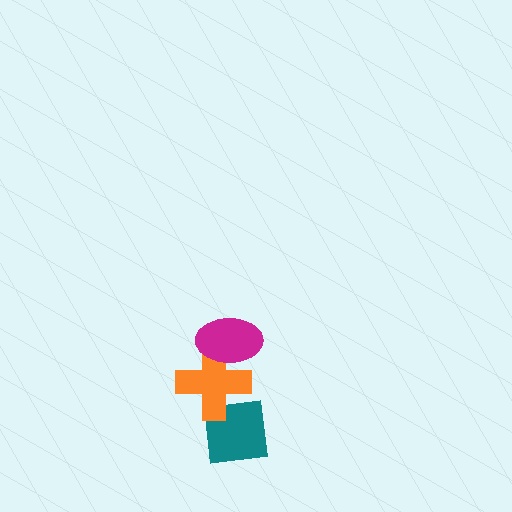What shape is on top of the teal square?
The orange cross is on top of the teal square.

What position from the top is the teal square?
The teal square is 3rd from the top.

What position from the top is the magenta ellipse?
The magenta ellipse is 1st from the top.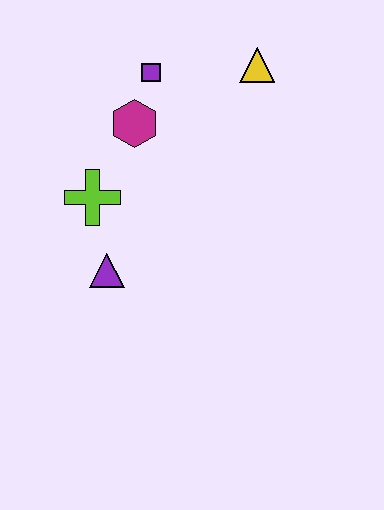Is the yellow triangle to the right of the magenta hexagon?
Yes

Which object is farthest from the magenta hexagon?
The purple triangle is farthest from the magenta hexagon.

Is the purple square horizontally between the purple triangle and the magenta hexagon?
No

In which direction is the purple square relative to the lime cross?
The purple square is above the lime cross.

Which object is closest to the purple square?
The magenta hexagon is closest to the purple square.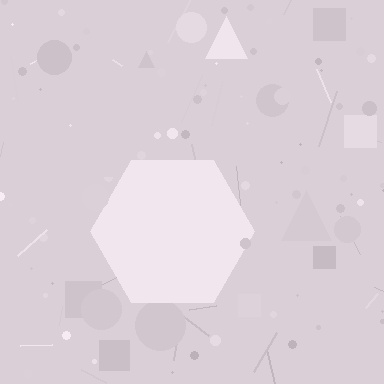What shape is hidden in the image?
A hexagon is hidden in the image.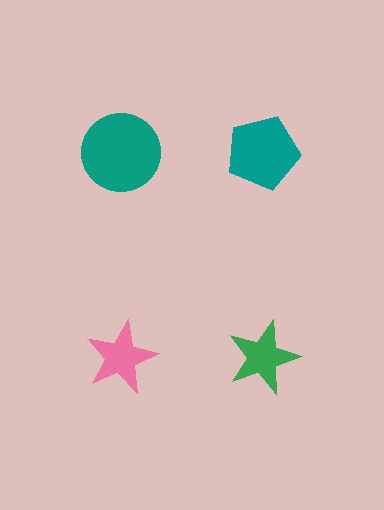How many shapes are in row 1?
2 shapes.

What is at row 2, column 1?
A pink star.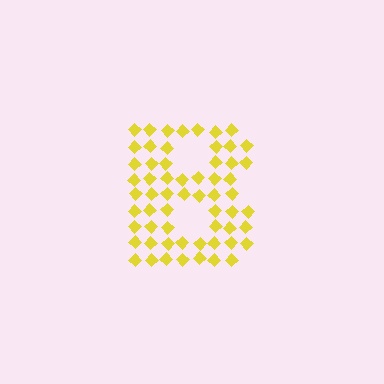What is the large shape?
The large shape is the letter B.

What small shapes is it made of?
It is made of small diamonds.